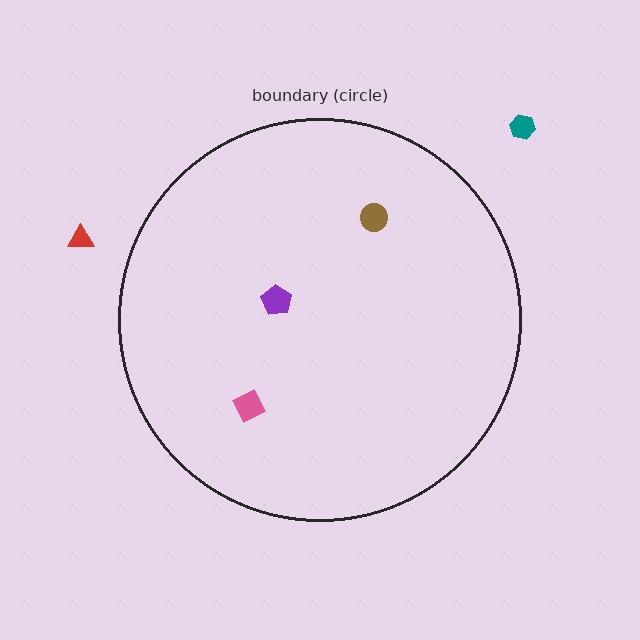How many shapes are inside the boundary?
3 inside, 2 outside.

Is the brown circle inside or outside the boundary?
Inside.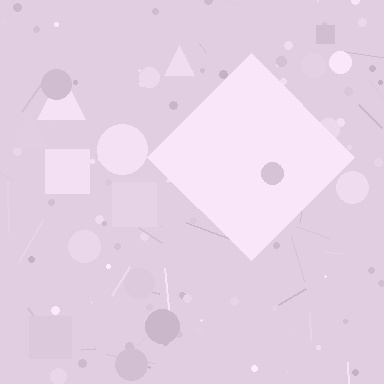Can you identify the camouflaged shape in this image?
The camouflaged shape is a diamond.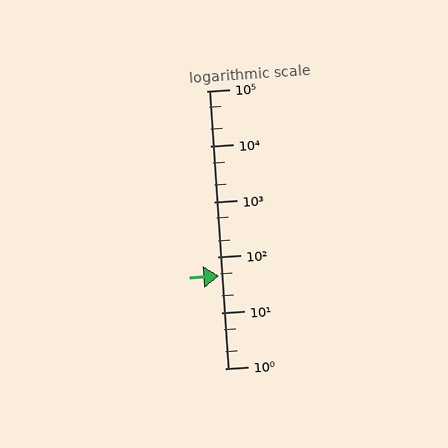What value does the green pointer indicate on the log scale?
The pointer indicates approximately 47.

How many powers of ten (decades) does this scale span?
The scale spans 5 decades, from 1 to 100000.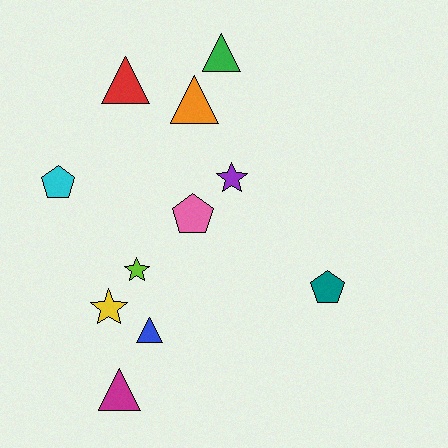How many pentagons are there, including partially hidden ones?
There are 3 pentagons.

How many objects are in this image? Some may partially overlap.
There are 11 objects.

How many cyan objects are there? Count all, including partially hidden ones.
There is 1 cyan object.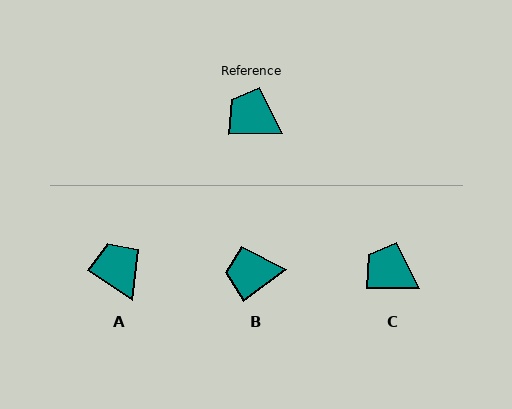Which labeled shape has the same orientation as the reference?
C.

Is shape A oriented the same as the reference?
No, it is off by about 34 degrees.